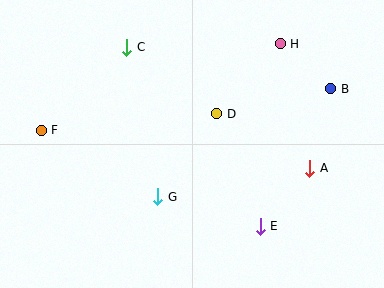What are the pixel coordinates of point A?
Point A is at (310, 168).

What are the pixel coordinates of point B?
Point B is at (331, 89).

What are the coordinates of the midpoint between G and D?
The midpoint between G and D is at (187, 155).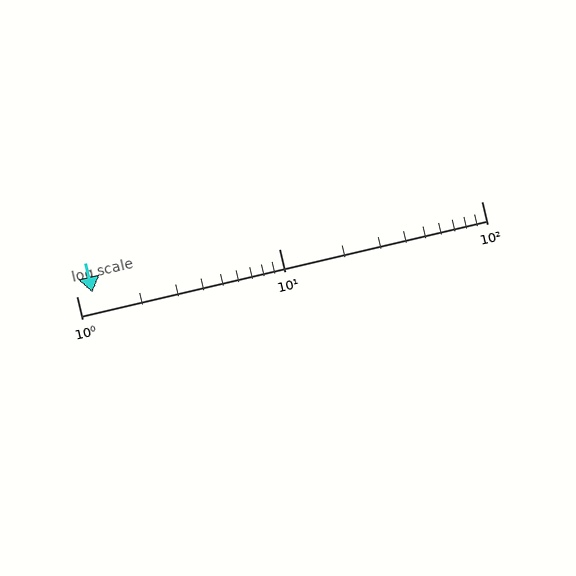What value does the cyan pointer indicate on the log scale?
The pointer indicates approximately 1.2.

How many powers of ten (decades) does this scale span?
The scale spans 2 decades, from 1 to 100.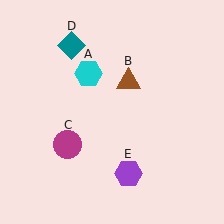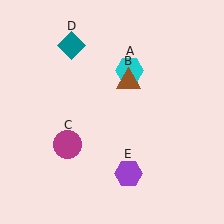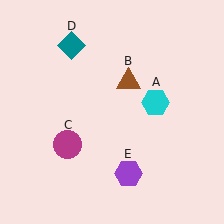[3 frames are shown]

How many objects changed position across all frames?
1 object changed position: cyan hexagon (object A).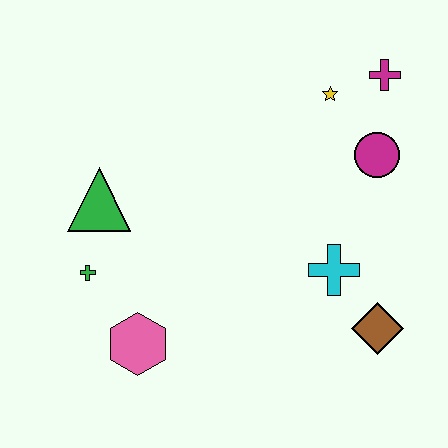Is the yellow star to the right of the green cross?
Yes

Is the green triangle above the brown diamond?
Yes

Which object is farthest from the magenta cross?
The pink hexagon is farthest from the magenta cross.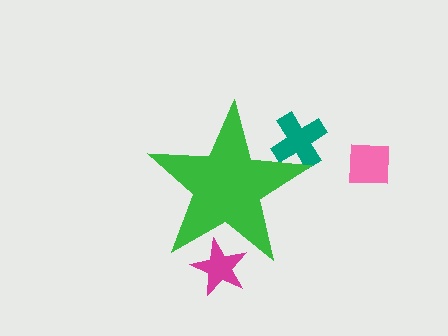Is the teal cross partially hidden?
Yes, the teal cross is partially hidden behind the green star.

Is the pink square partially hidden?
No, the pink square is fully visible.